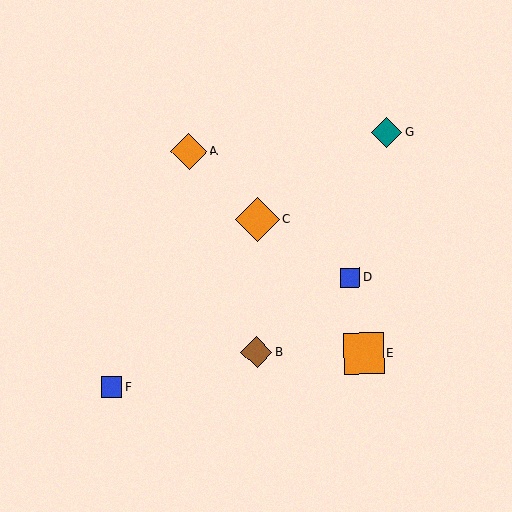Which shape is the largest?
The orange diamond (labeled C) is the largest.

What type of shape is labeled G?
Shape G is a teal diamond.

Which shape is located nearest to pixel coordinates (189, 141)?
The orange diamond (labeled A) at (189, 152) is nearest to that location.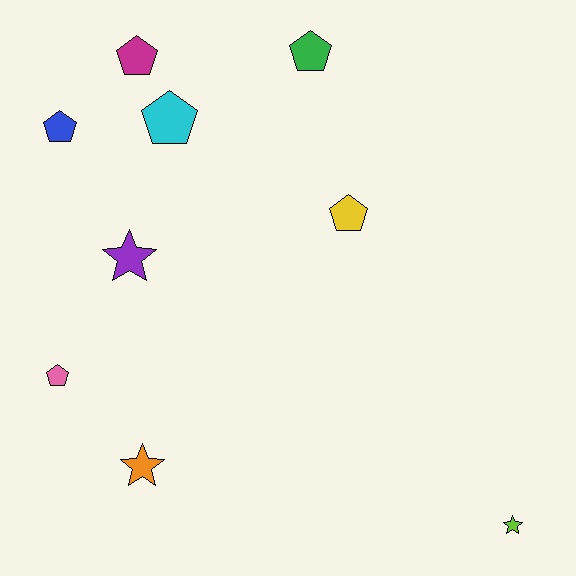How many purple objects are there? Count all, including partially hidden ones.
There is 1 purple object.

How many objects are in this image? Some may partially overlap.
There are 9 objects.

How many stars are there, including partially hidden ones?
There are 3 stars.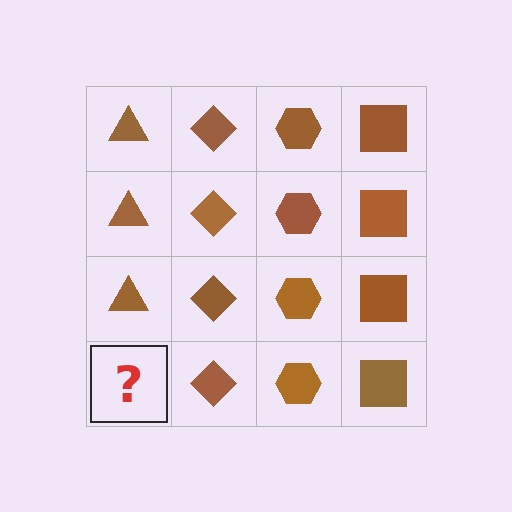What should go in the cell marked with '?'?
The missing cell should contain a brown triangle.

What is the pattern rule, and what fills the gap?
The rule is that each column has a consistent shape. The gap should be filled with a brown triangle.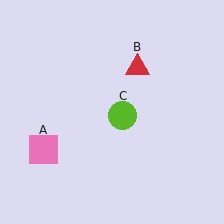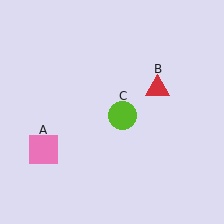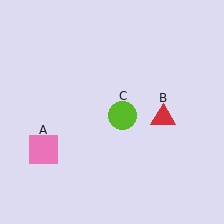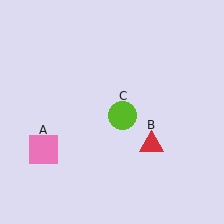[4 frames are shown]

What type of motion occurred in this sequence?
The red triangle (object B) rotated clockwise around the center of the scene.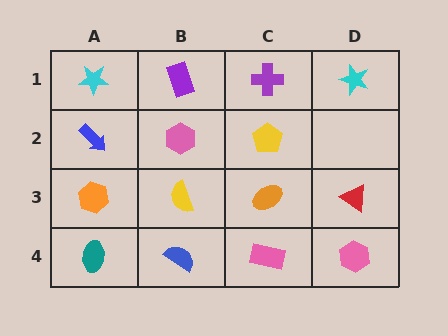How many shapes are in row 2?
3 shapes.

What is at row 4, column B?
A blue semicircle.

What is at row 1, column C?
A purple cross.